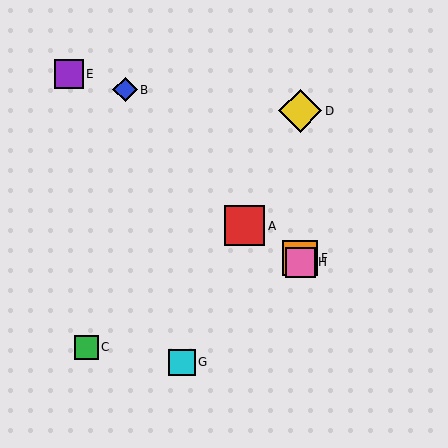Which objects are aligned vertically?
Objects D, F, H are aligned vertically.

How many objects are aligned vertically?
3 objects (D, F, H) are aligned vertically.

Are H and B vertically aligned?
No, H is at x≈300 and B is at x≈125.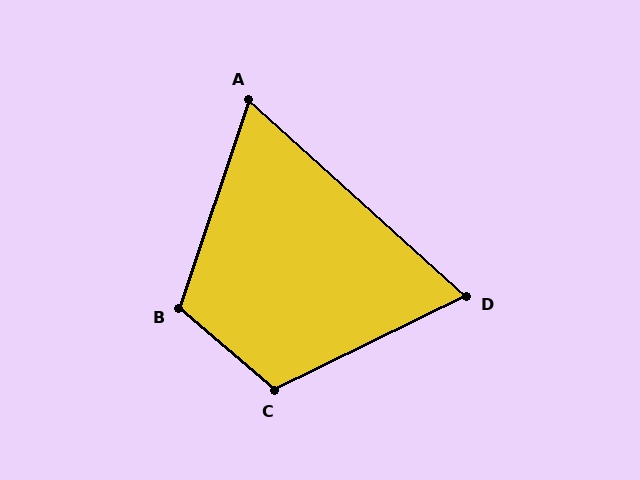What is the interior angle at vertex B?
Approximately 112 degrees (obtuse).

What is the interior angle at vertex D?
Approximately 68 degrees (acute).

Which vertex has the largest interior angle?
C, at approximately 113 degrees.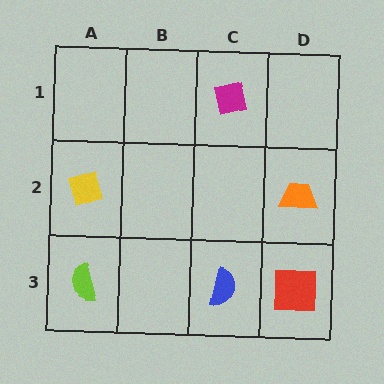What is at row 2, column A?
A yellow diamond.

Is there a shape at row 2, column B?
No, that cell is empty.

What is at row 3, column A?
A lime semicircle.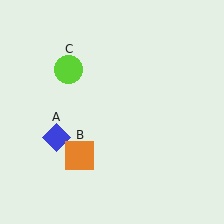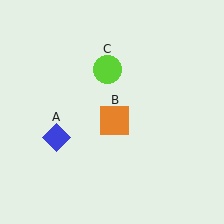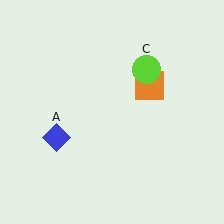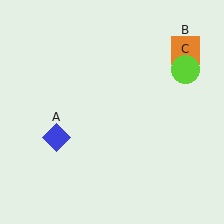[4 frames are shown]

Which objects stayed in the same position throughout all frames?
Blue diamond (object A) remained stationary.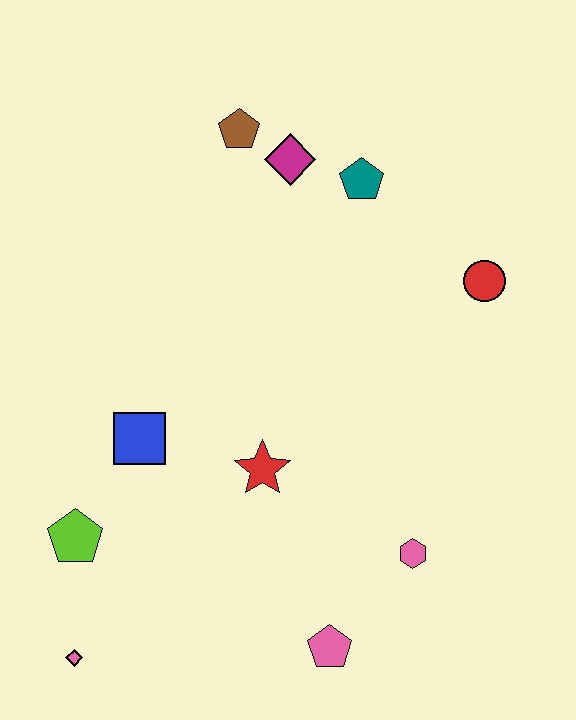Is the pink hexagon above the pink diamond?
Yes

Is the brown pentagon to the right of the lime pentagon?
Yes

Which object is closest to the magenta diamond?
The brown pentagon is closest to the magenta diamond.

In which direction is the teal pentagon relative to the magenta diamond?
The teal pentagon is to the right of the magenta diamond.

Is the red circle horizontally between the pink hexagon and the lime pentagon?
No